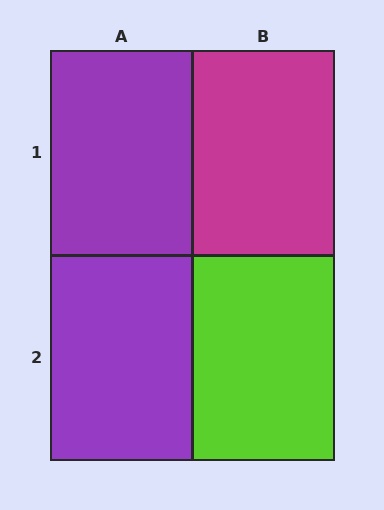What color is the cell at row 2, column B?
Lime.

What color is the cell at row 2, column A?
Purple.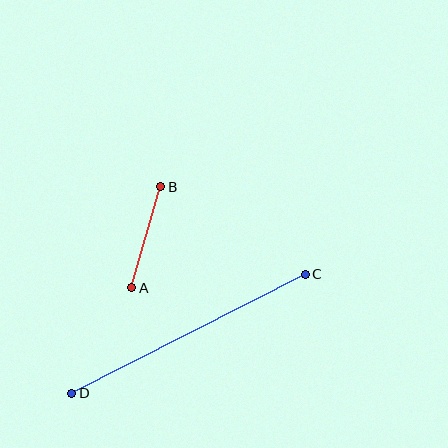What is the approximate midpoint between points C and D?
The midpoint is at approximately (188, 334) pixels.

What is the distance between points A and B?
The distance is approximately 105 pixels.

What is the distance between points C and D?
The distance is approximately 262 pixels.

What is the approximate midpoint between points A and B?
The midpoint is at approximately (146, 237) pixels.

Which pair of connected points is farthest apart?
Points C and D are farthest apart.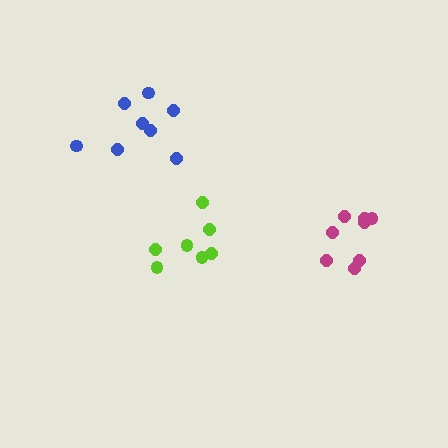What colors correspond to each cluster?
The clusters are colored: magenta, lime, blue.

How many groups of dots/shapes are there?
There are 3 groups.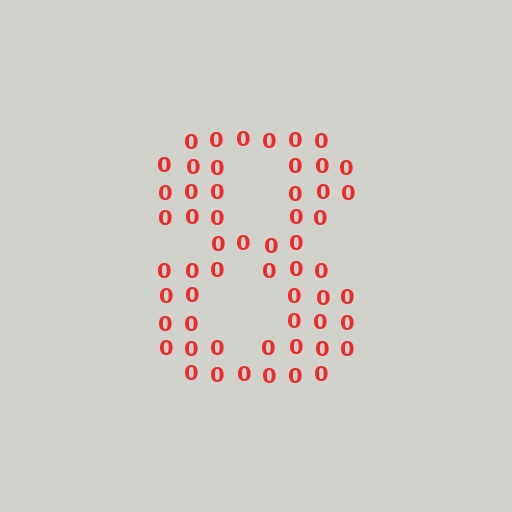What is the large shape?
The large shape is the digit 8.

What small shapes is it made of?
It is made of small digit 0's.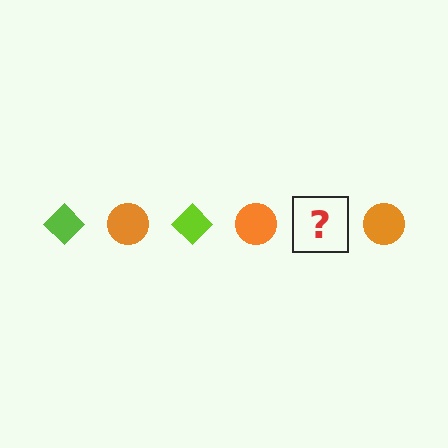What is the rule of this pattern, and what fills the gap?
The rule is that the pattern alternates between lime diamond and orange circle. The gap should be filled with a lime diamond.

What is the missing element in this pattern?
The missing element is a lime diamond.